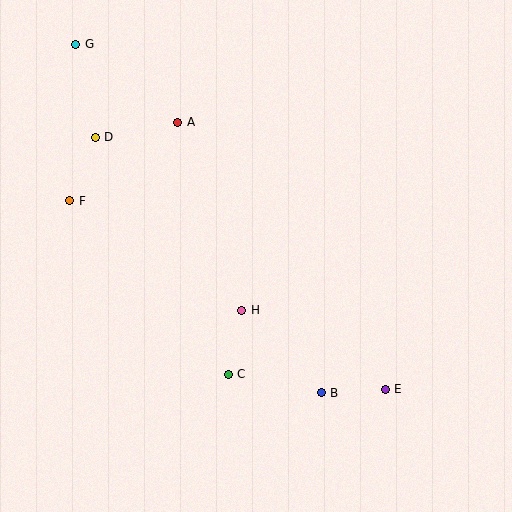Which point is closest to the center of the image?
Point H at (242, 310) is closest to the center.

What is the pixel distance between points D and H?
The distance between D and H is 226 pixels.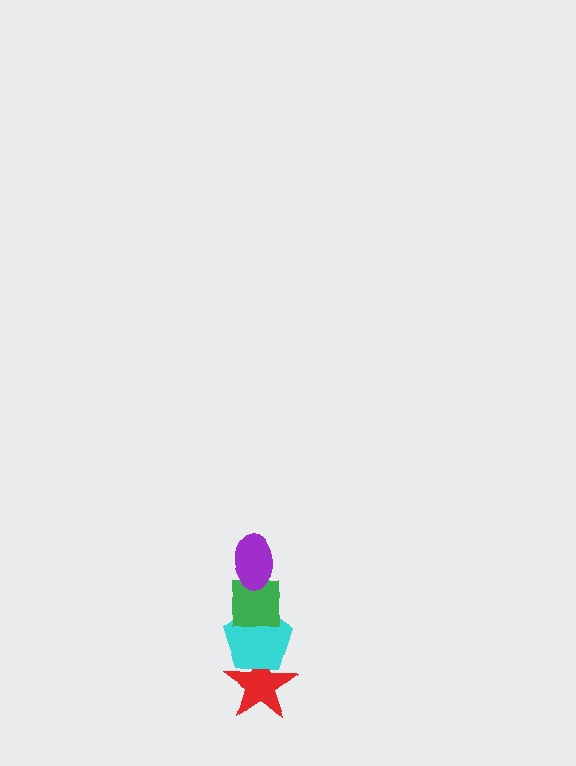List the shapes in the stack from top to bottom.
From top to bottom: the purple ellipse, the green square, the cyan pentagon, the red star.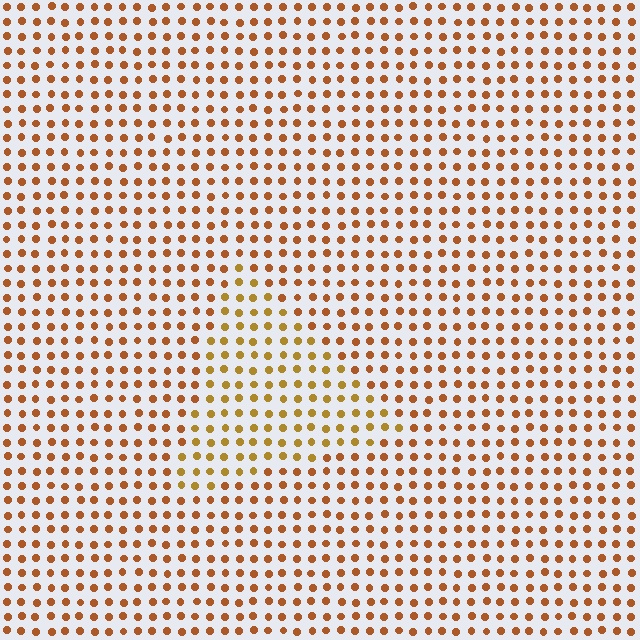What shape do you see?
I see a triangle.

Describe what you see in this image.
The image is filled with small brown elements in a uniform arrangement. A triangle-shaped region is visible where the elements are tinted to a slightly different hue, forming a subtle color boundary.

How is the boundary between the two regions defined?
The boundary is defined purely by a slight shift in hue (about 22 degrees). Spacing, size, and orientation are identical on both sides.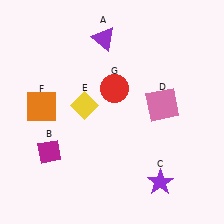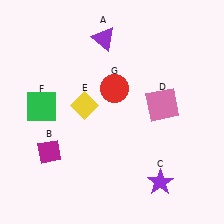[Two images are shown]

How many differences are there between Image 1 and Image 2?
There is 1 difference between the two images.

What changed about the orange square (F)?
In Image 1, F is orange. In Image 2, it changed to green.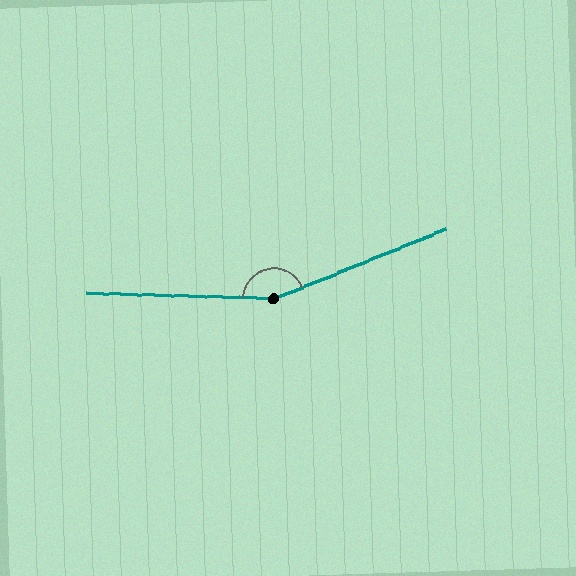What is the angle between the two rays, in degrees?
Approximately 157 degrees.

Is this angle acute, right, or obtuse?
It is obtuse.